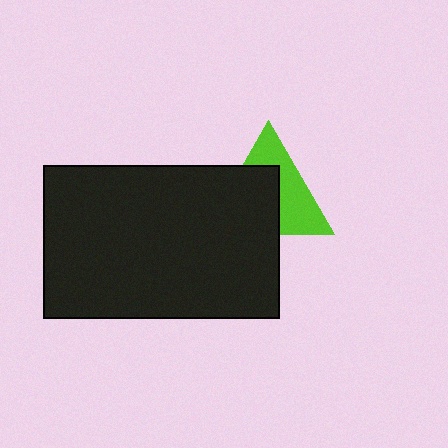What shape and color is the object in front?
The object in front is a black rectangle.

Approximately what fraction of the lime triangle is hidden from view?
Roughly 52% of the lime triangle is hidden behind the black rectangle.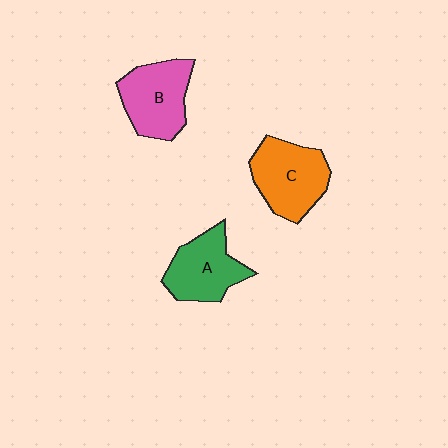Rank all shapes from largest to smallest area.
From largest to smallest: C (orange), B (pink), A (green).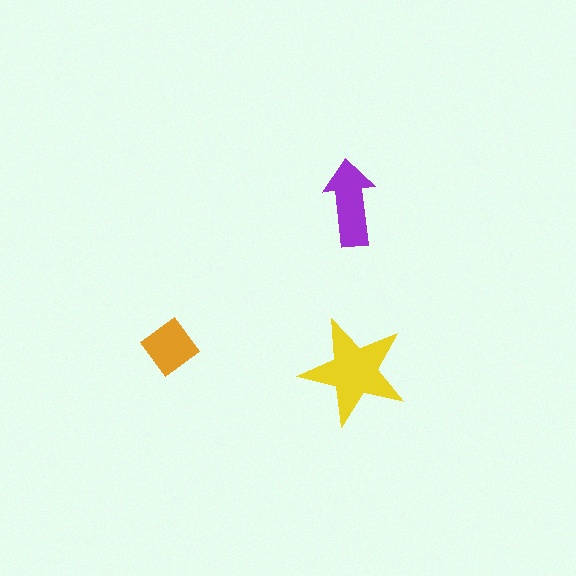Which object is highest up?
The purple arrow is topmost.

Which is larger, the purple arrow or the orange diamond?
The purple arrow.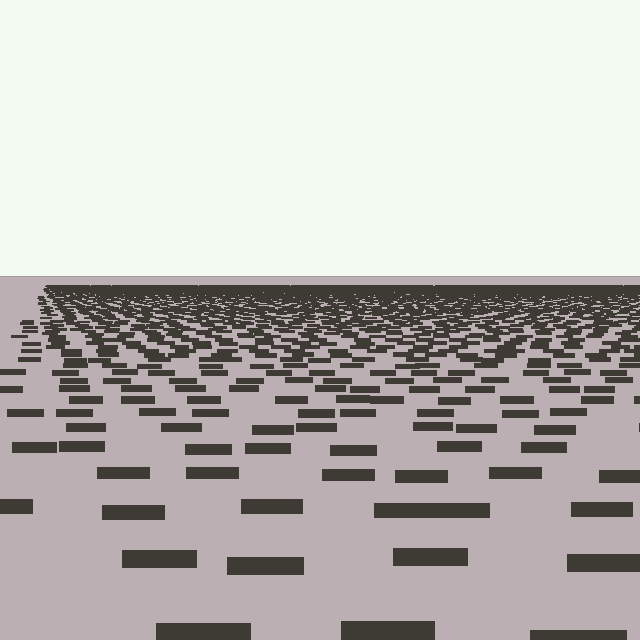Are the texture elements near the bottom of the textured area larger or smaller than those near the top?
Larger. Near the bottom, elements are closer to the viewer and appear at a bigger on-screen size.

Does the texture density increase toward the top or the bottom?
Density increases toward the top.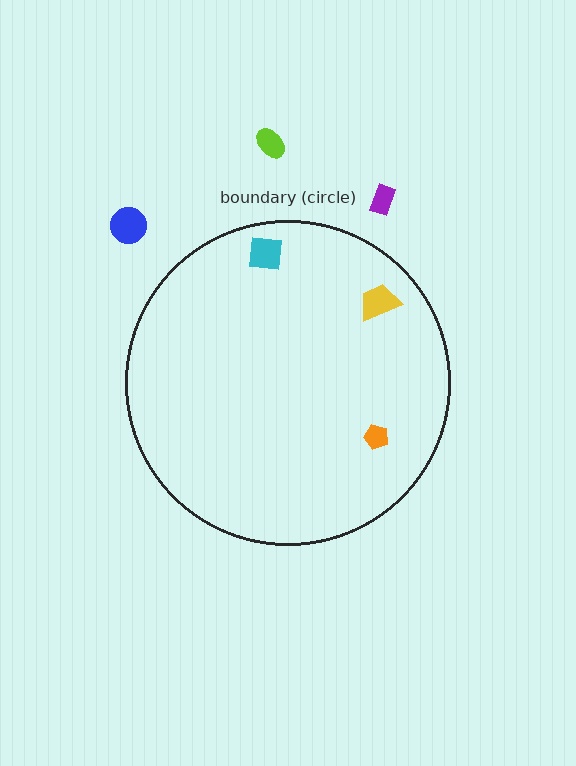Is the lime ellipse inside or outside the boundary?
Outside.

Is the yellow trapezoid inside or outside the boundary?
Inside.